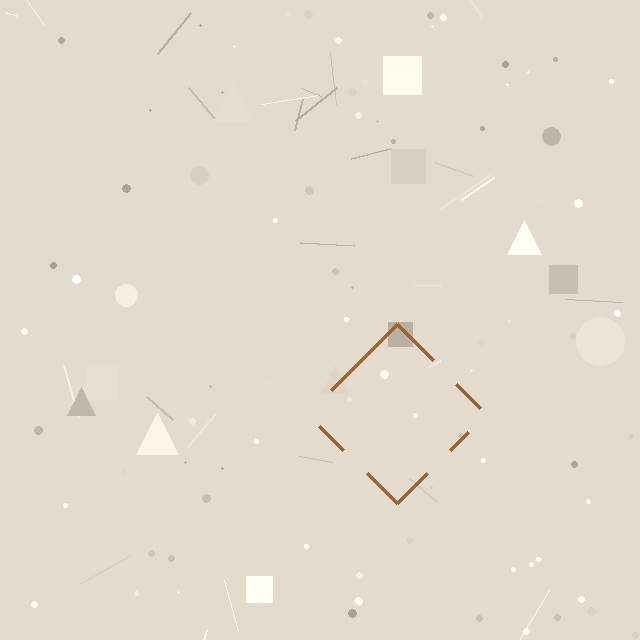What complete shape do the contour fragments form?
The contour fragments form a diamond.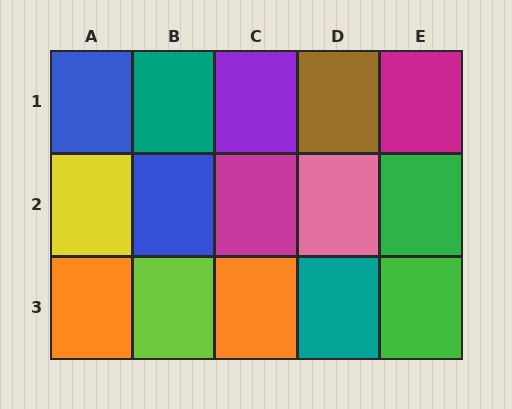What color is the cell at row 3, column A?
Orange.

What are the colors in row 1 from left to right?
Blue, teal, purple, brown, magenta.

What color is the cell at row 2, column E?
Green.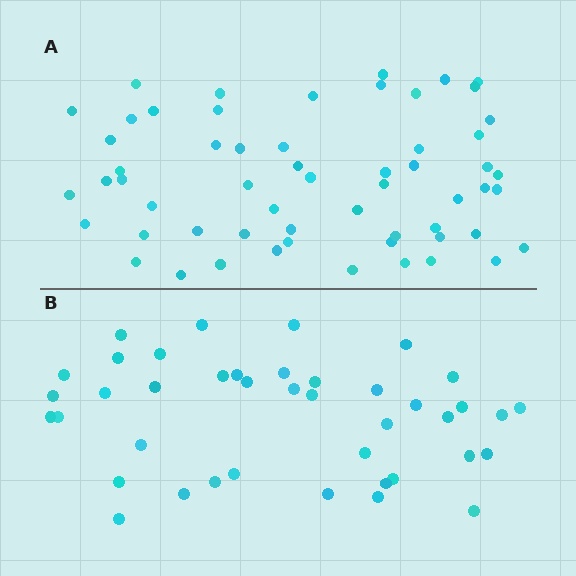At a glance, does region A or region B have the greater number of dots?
Region A (the top region) has more dots.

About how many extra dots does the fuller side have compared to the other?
Region A has approximately 15 more dots than region B.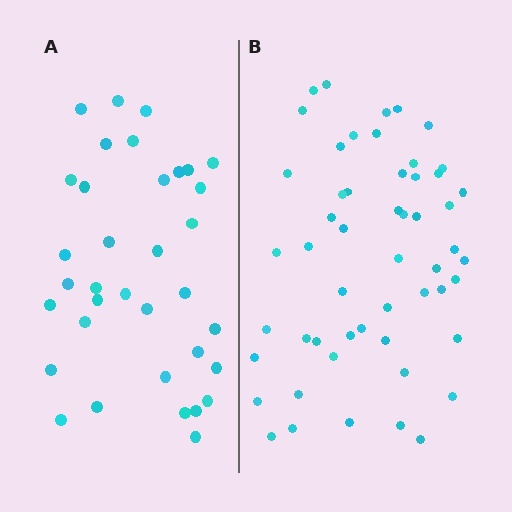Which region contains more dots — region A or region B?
Region B (the right region) has more dots.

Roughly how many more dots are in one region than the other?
Region B has approximately 20 more dots than region A.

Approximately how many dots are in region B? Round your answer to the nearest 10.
About 50 dots. (The exact count is 53, which rounds to 50.)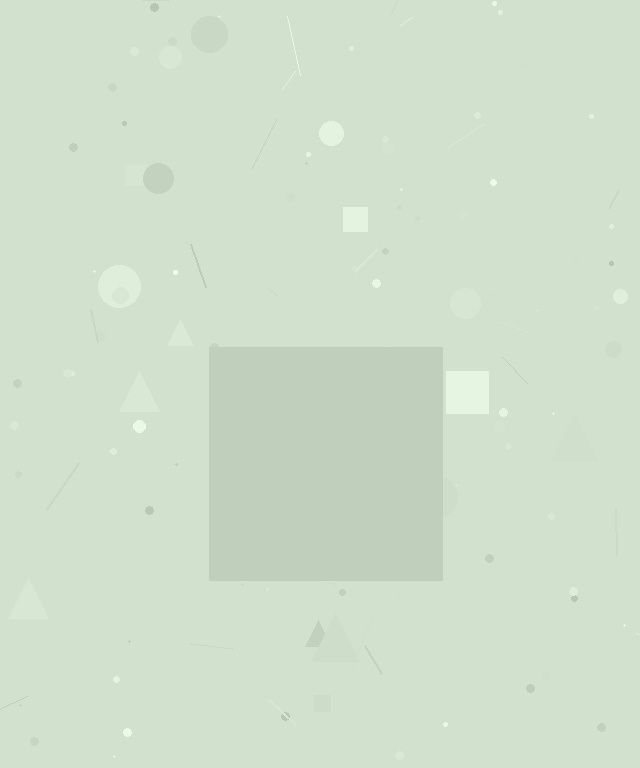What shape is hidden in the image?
A square is hidden in the image.